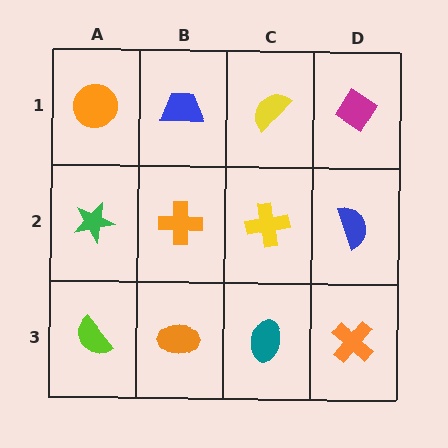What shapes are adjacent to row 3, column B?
An orange cross (row 2, column B), a lime semicircle (row 3, column A), a teal ellipse (row 3, column C).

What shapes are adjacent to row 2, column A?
An orange circle (row 1, column A), a lime semicircle (row 3, column A), an orange cross (row 2, column B).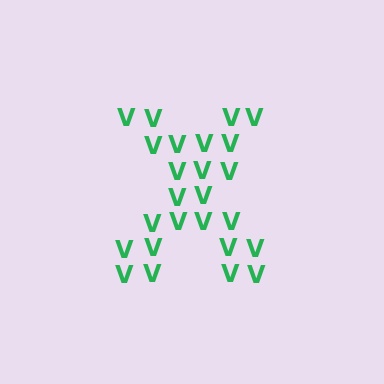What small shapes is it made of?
It is made of small letter V's.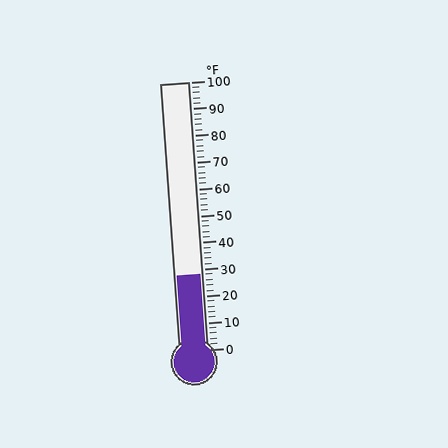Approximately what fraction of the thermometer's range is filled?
The thermometer is filled to approximately 30% of its range.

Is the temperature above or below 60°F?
The temperature is below 60°F.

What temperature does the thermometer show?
The thermometer shows approximately 28°F.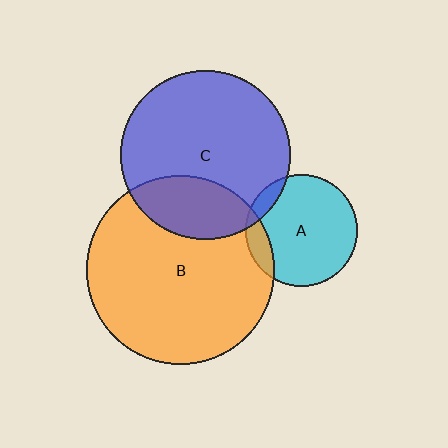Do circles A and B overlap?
Yes.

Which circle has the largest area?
Circle B (orange).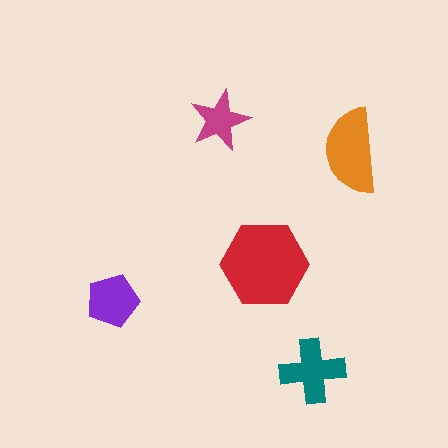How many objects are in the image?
There are 5 objects in the image.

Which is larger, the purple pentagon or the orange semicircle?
The orange semicircle.